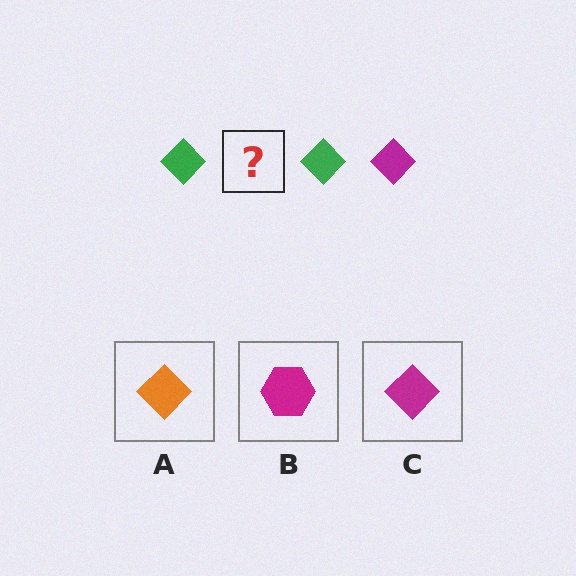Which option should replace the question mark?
Option C.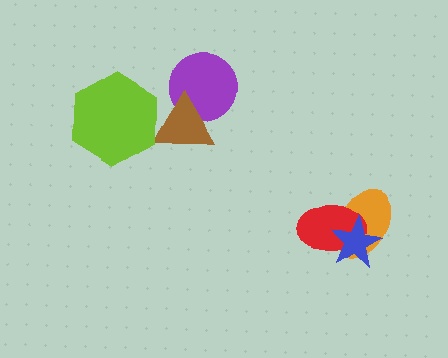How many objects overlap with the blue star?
2 objects overlap with the blue star.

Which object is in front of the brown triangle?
The lime hexagon is in front of the brown triangle.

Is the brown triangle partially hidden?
Yes, it is partially covered by another shape.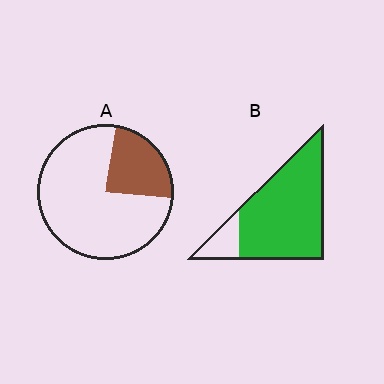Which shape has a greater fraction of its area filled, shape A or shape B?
Shape B.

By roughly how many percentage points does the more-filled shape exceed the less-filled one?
By roughly 60 percentage points (B over A).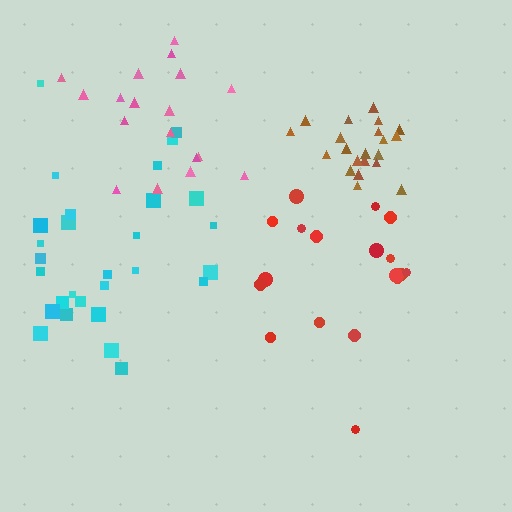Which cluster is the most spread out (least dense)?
Red.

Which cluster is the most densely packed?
Brown.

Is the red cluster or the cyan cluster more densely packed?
Cyan.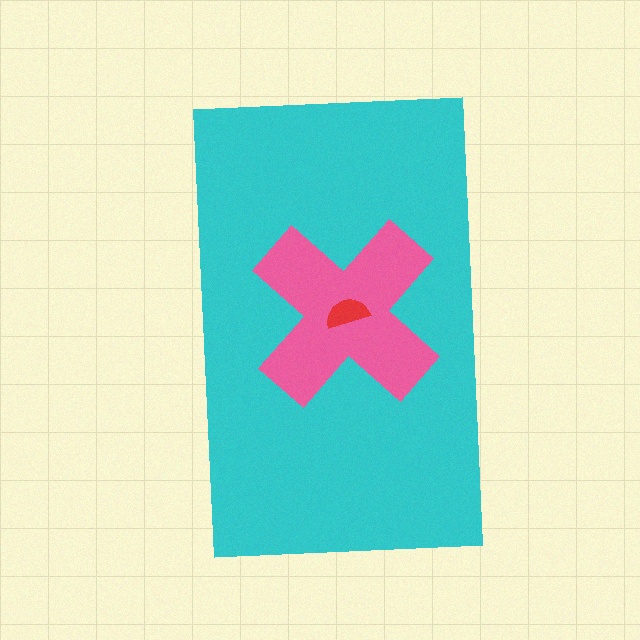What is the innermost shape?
The red semicircle.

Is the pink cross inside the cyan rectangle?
Yes.